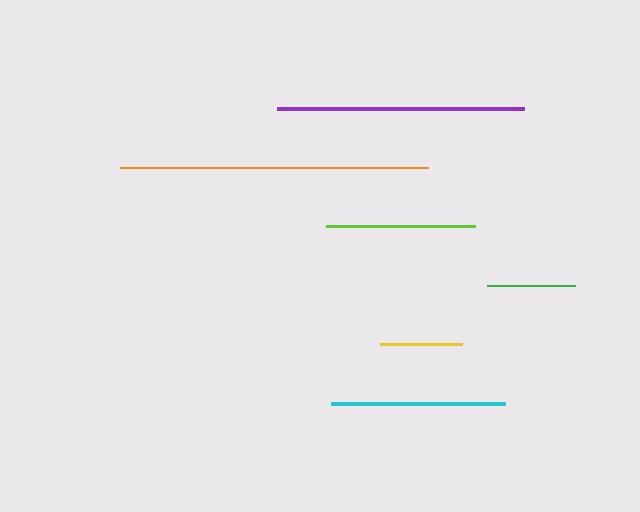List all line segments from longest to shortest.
From longest to shortest: orange, purple, cyan, lime, green, yellow.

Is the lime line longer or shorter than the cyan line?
The cyan line is longer than the lime line.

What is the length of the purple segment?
The purple segment is approximately 246 pixels long.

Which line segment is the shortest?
The yellow line is the shortest at approximately 82 pixels.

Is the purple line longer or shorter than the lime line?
The purple line is longer than the lime line.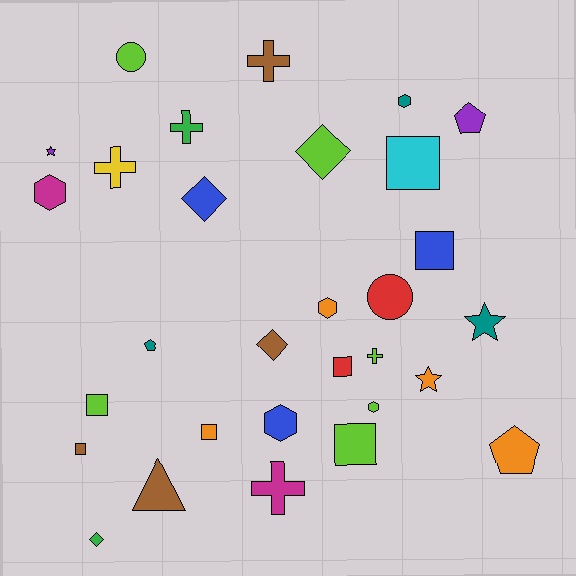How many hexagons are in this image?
There are 5 hexagons.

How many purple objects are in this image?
There are 2 purple objects.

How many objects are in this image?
There are 30 objects.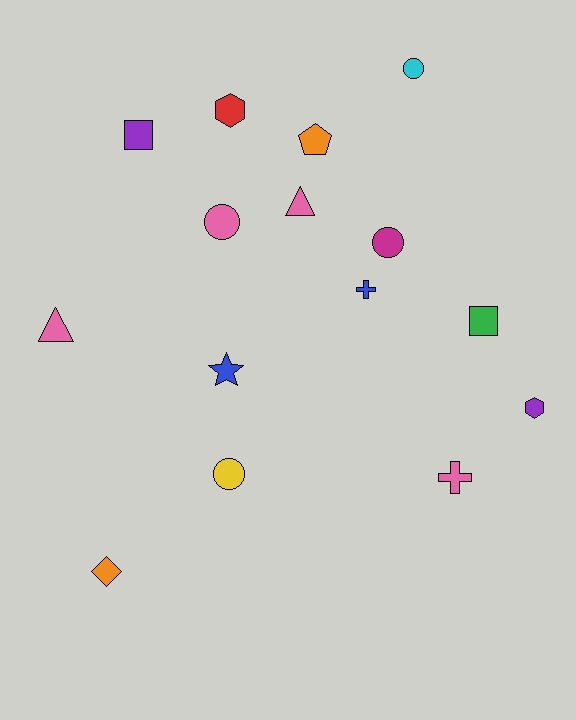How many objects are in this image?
There are 15 objects.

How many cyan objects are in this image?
There is 1 cyan object.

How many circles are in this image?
There are 4 circles.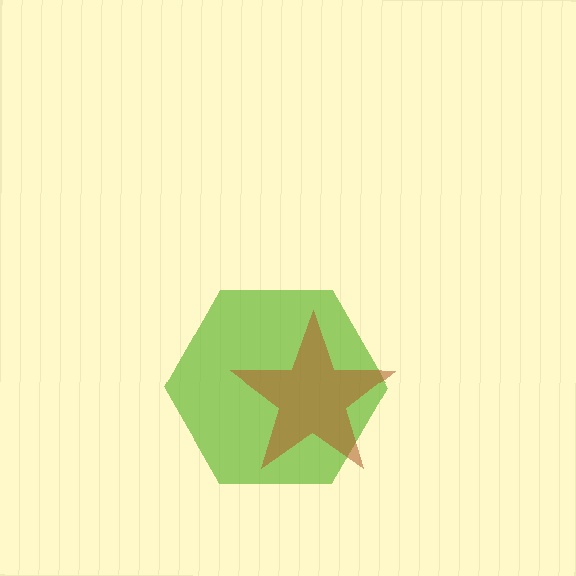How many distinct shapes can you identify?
There are 2 distinct shapes: a lime hexagon, a brown star.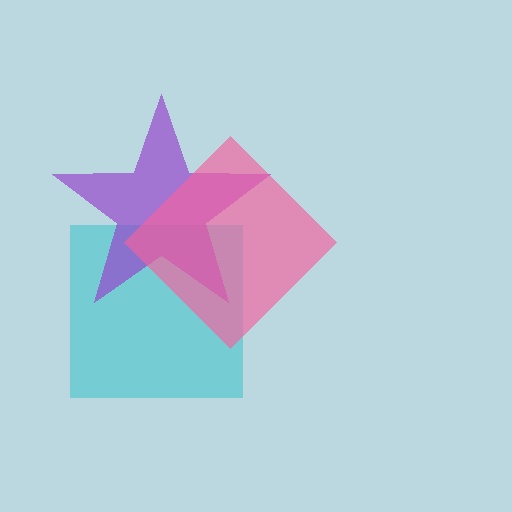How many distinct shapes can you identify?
There are 3 distinct shapes: a cyan square, a purple star, a pink diamond.